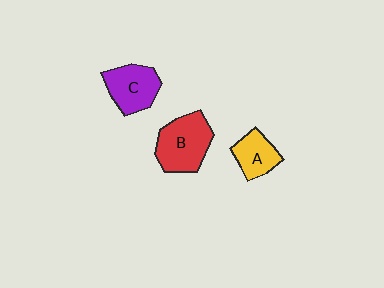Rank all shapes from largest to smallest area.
From largest to smallest: B (red), C (purple), A (yellow).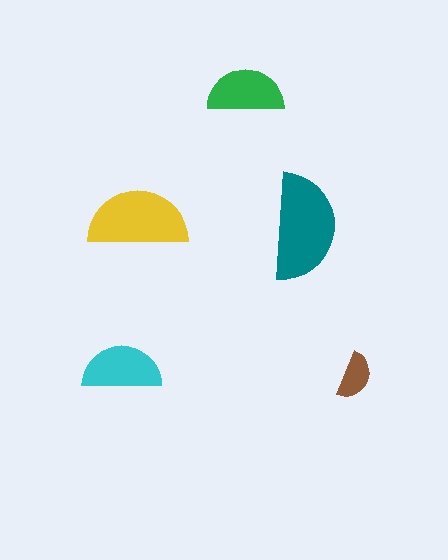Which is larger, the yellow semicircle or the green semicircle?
The yellow one.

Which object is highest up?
The green semicircle is topmost.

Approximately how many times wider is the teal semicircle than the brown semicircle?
About 2.5 times wider.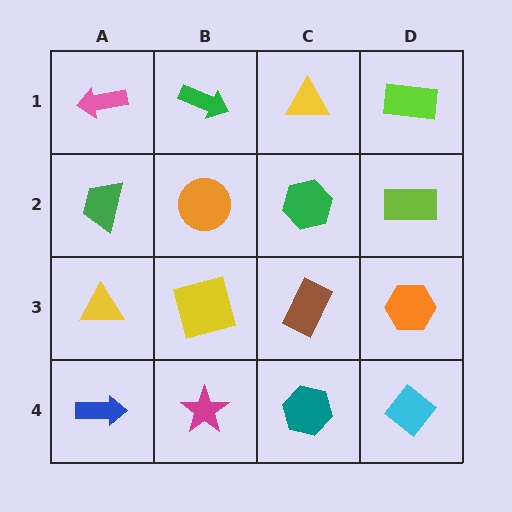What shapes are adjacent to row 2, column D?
A lime rectangle (row 1, column D), an orange hexagon (row 3, column D), a green hexagon (row 2, column C).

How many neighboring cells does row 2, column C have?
4.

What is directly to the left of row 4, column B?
A blue arrow.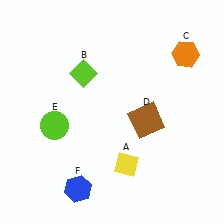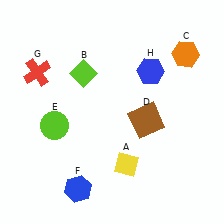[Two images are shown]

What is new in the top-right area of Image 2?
A blue hexagon (H) was added in the top-right area of Image 2.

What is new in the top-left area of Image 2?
A red cross (G) was added in the top-left area of Image 2.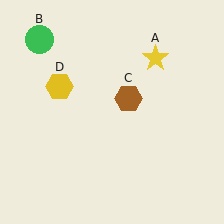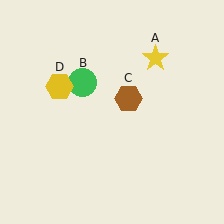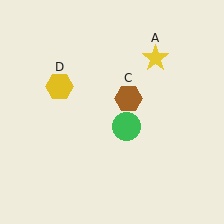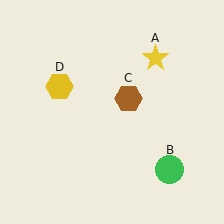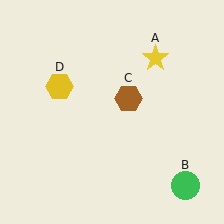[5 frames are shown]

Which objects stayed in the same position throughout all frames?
Yellow star (object A) and brown hexagon (object C) and yellow hexagon (object D) remained stationary.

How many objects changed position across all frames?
1 object changed position: green circle (object B).